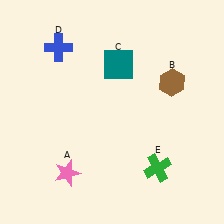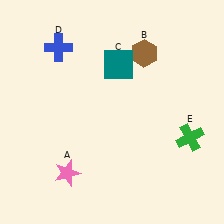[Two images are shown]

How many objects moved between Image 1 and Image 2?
2 objects moved between the two images.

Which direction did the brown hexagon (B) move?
The brown hexagon (B) moved up.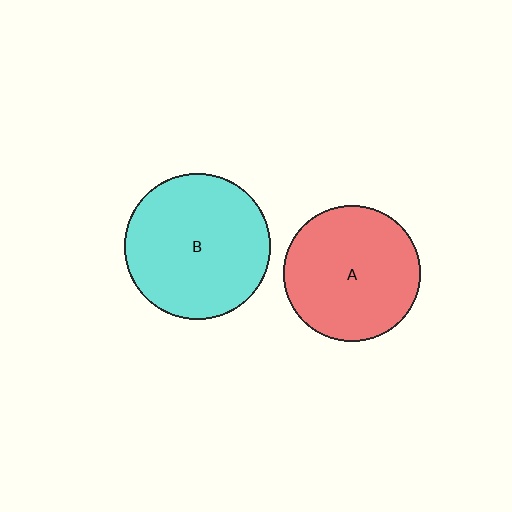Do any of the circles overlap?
No, none of the circles overlap.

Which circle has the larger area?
Circle B (cyan).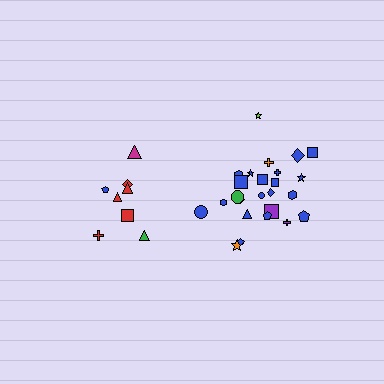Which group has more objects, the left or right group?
The right group.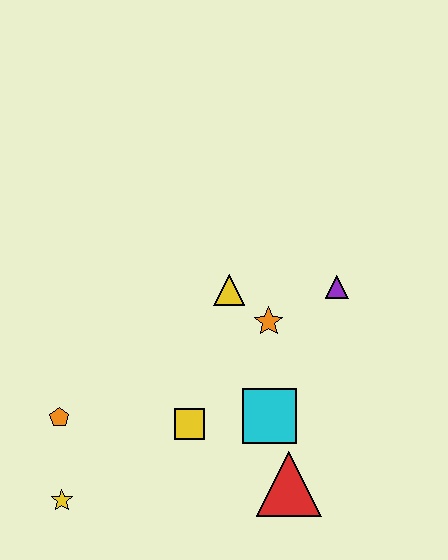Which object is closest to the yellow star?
The orange pentagon is closest to the yellow star.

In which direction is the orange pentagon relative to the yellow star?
The orange pentagon is above the yellow star.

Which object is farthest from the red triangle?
The orange pentagon is farthest from the red triangle.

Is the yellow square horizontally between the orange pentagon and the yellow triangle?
Yes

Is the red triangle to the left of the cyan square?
No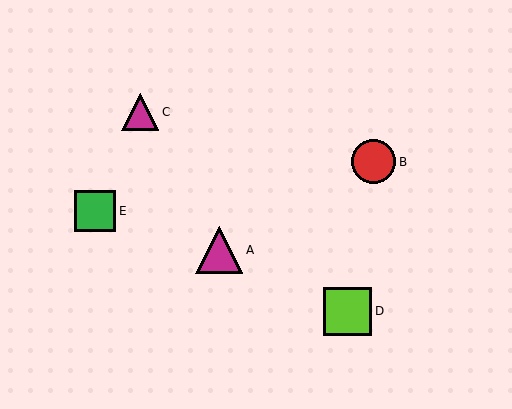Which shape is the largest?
The lime square (labeled D) is the largest.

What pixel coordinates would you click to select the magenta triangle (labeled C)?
Click at (140, 112) to select the magenta triangle C.